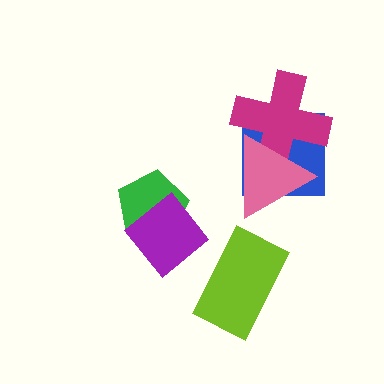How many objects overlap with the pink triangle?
2 objects overlap with the pink triangle.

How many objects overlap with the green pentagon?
1 object overlaps with the green pentagon.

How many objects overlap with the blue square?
2 objects overlap with the blue square.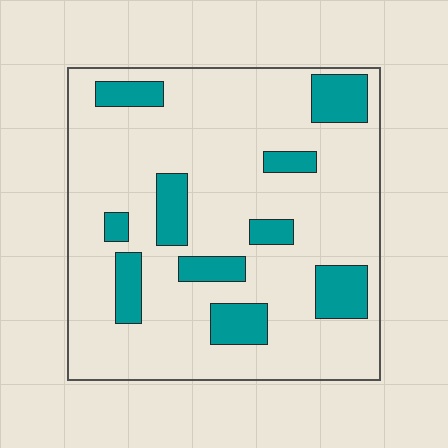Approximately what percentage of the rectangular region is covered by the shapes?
Approximately 20%.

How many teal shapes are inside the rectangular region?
10.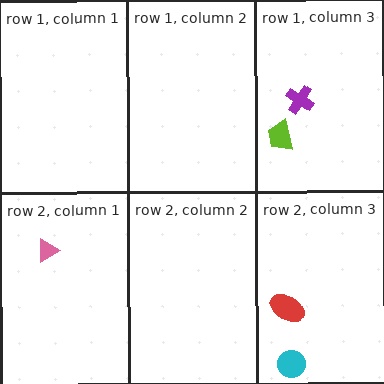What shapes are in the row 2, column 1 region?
The pink triangle.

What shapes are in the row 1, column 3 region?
The purple cross, the lime trapezoid.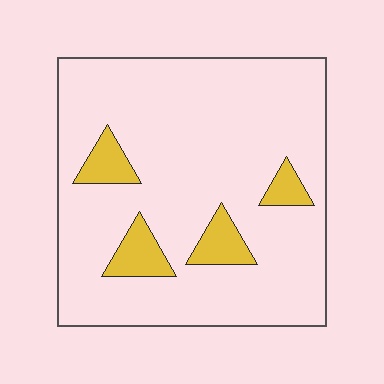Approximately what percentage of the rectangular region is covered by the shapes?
Approximately 10%.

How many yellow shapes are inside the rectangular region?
4.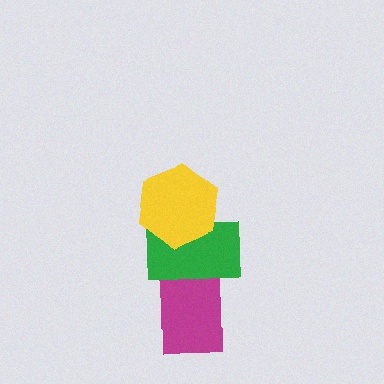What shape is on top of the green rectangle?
The yellow hexagon is on top of the green rectangle.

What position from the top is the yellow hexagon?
The yellow hexagon is 1st from the top.